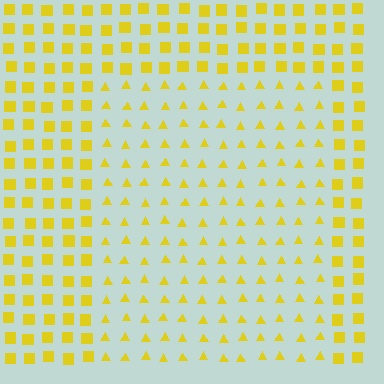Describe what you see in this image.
The image is filled with small yellow elements arranged in a uniform grid. A rectangle-shaped region contains triangles, while the surrounding area contains squares. The boundary is defined purely by the change in element shape.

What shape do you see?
I see a rectangle.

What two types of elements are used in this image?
The image uses triangles inside the rectangle region and squares outside it.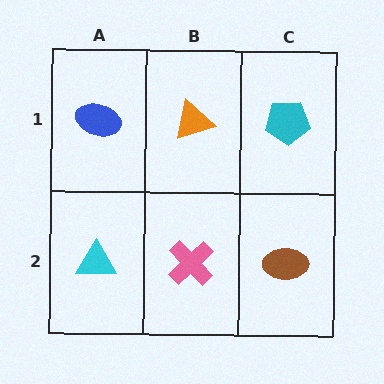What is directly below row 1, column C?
A brown ellipse.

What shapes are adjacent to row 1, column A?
A cyan triangle (row 2, column A), an orange triangle (row 1, column B).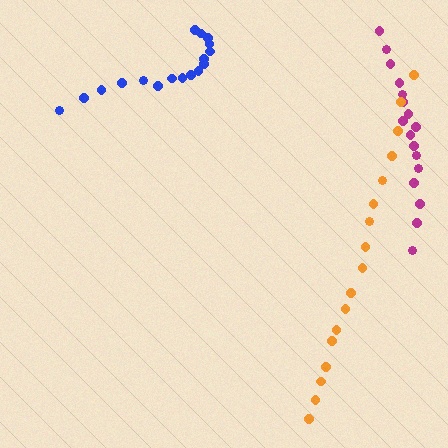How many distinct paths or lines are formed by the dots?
There are 3 distinct paths.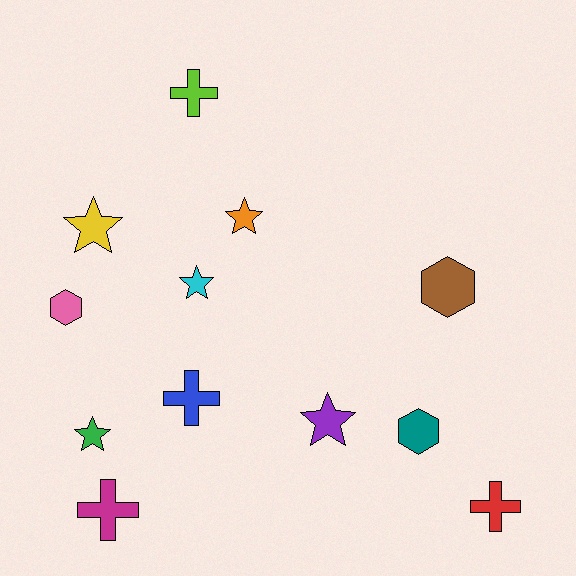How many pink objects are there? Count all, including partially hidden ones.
There is 1 pink object.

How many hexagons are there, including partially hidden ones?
There are 3 hexagons.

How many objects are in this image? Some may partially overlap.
There are 12 objects.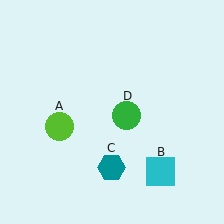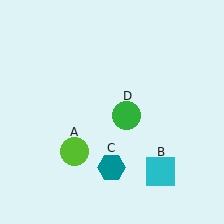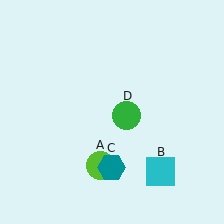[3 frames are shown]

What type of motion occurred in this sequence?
The lime circle (object A) rotated counterclockwise around the center of the scene.